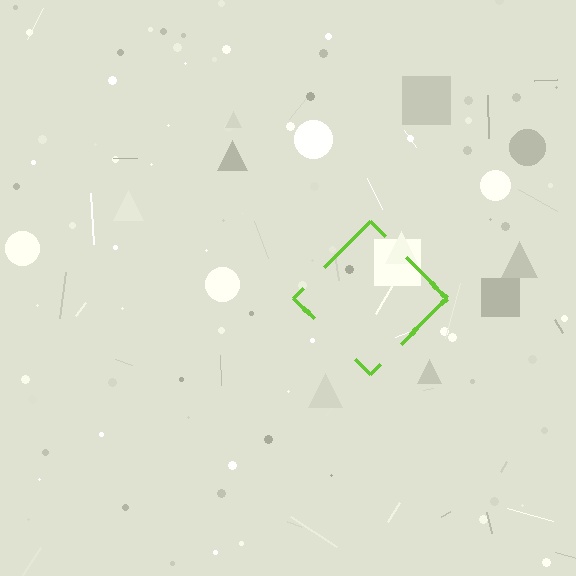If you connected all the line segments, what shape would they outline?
They would outline a diamond.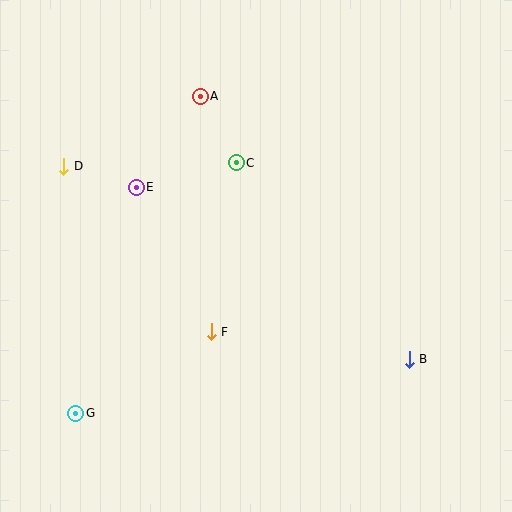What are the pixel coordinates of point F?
Point F is at (211, 332).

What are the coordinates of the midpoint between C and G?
The midpoint between C and G is at (156, 288).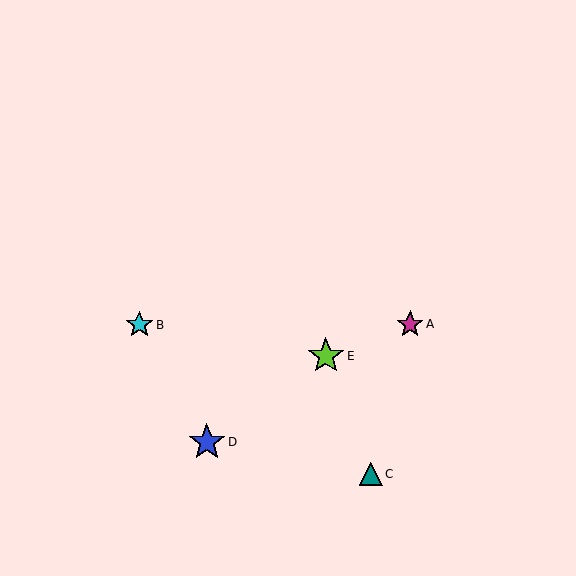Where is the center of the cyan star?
The center of the cyan star is at (139, 325).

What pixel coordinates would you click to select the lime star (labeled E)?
Click at (326, 356) to select the lime star E.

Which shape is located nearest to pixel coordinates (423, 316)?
The magenta star (labeled A) at (410, 324) is nearest to that location.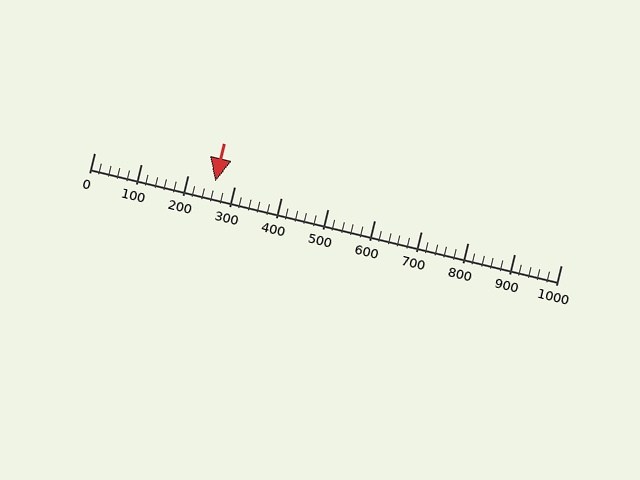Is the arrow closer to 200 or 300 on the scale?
The arrow is closer to 300.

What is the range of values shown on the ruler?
The ruler shows values from 0 to 1000.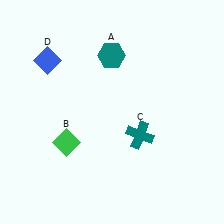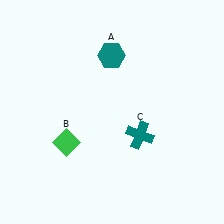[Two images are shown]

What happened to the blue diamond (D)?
The blue diamond (D) was removed in Image 2. It was in the top-left area of Image 1.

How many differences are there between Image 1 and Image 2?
There is 1 difference between the two images.